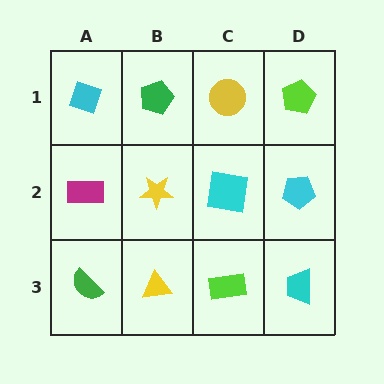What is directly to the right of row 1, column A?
A green pentagon.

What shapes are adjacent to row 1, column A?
A magenta rectangle (row 2, column A), a green pentagon (row 1, column B).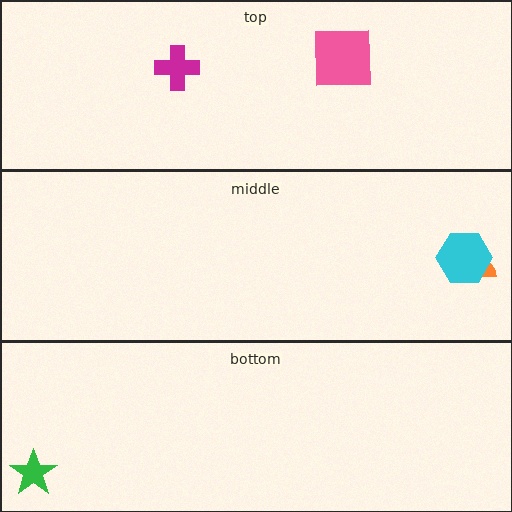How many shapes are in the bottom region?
1.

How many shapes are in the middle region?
2.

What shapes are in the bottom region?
The green star.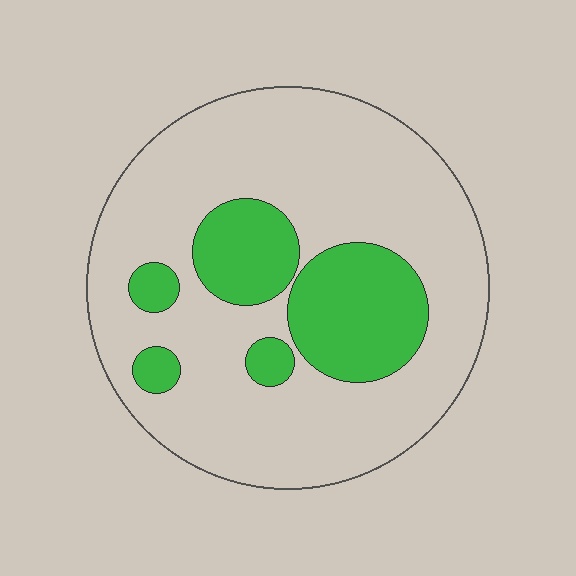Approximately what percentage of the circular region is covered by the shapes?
Approximately 25%.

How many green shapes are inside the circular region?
5.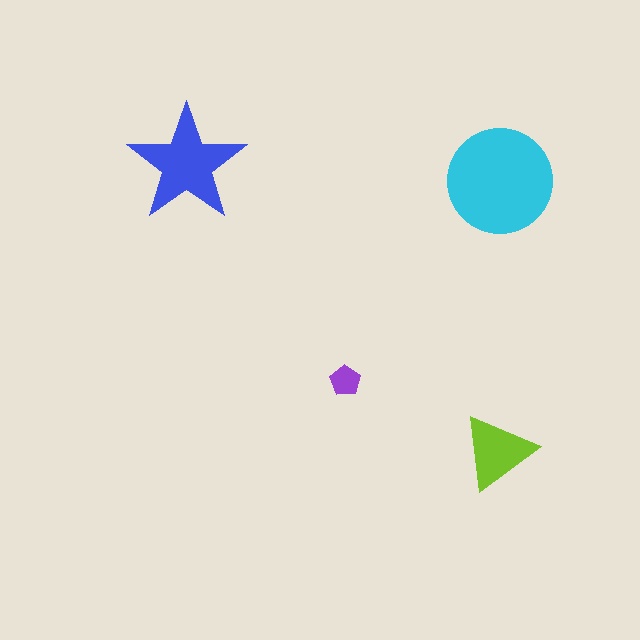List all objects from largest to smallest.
The cyan circle, the blue star, the lime triangle, the purple pentagon.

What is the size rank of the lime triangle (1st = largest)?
3rd.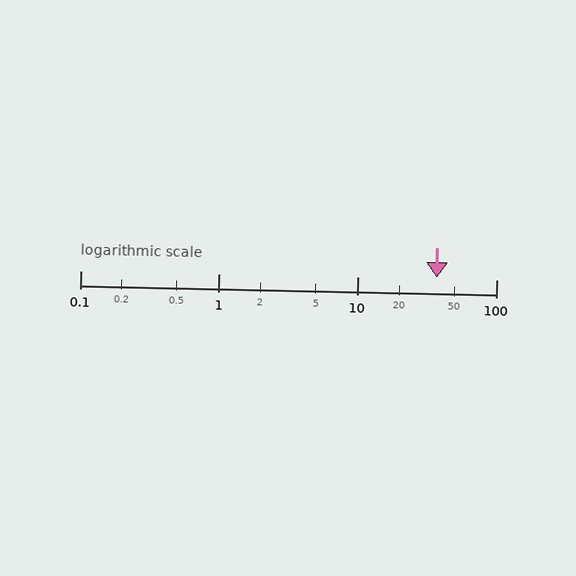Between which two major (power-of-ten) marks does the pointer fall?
The pointer is between 10 and 100.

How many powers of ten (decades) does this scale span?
The scale spans 3 decades, from 0.1 to 100.